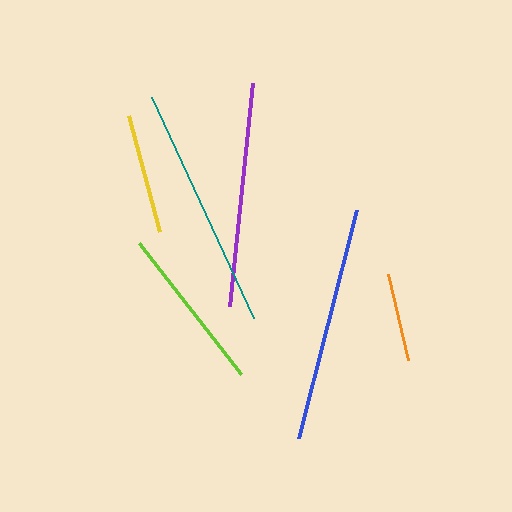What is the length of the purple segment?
The purple segment is approximately 225 pixels long.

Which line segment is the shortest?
The orange line is the shortest at approximately 88 pixels.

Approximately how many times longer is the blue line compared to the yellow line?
The blue line is approximately 2.0 times the length of the yellow line.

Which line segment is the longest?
The teal line is the longest at approximately 243 pixels.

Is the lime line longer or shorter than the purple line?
The purple line is longer than the lime line.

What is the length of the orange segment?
The orange segment is approximately 88 pixels long.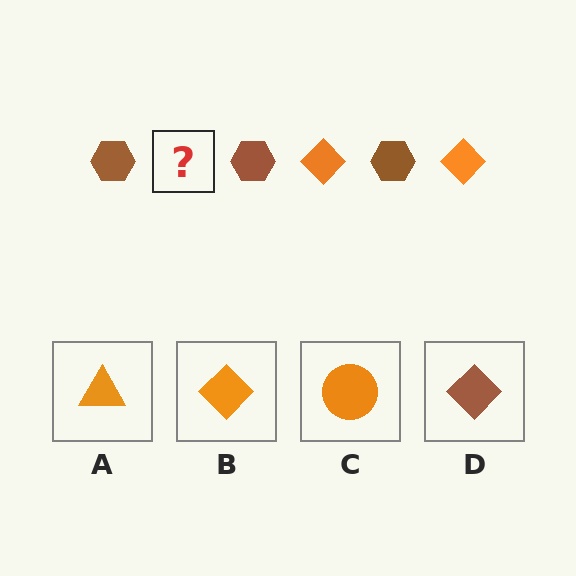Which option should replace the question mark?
Option B.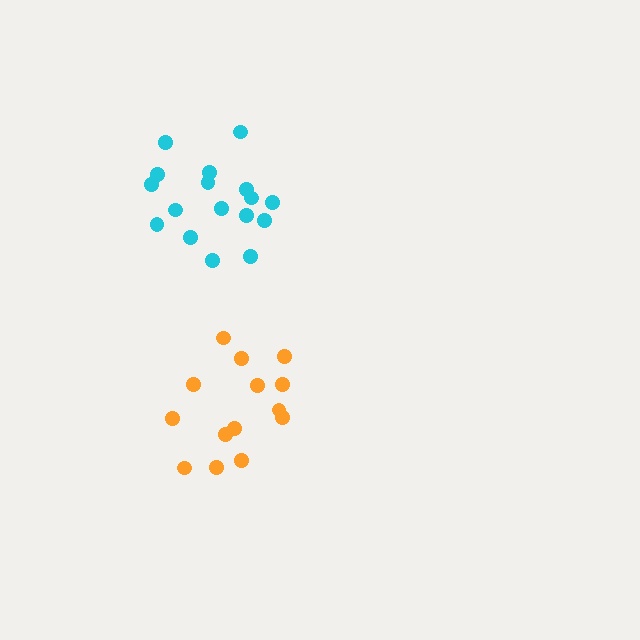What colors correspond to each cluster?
The clusters are colored: cyan, orange.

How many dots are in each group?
Group 1: 17 dots, Group 2: 14 dots (31 total).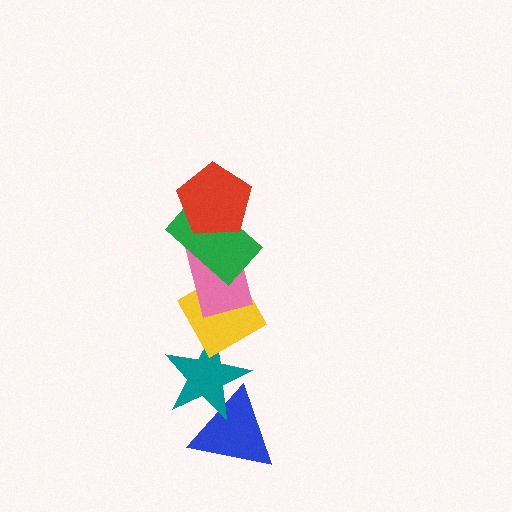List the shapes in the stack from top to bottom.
From top to bottom: the red pentagon, the green rectangle, the pink rectangle, the yellow diamond, the teal star, the blue triangle.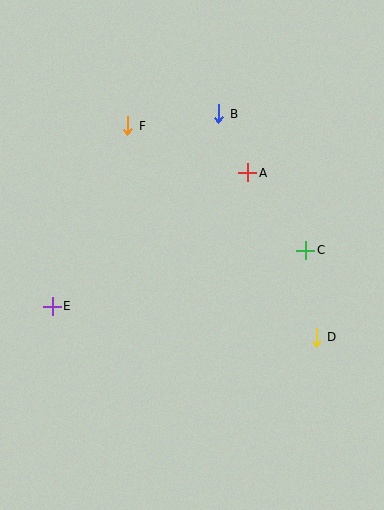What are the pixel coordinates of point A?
Point A is at (248, 173).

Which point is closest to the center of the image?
Point A at (248, 173) is closest to the center.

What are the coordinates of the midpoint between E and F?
The midpoint between E and F is at (90, 216).